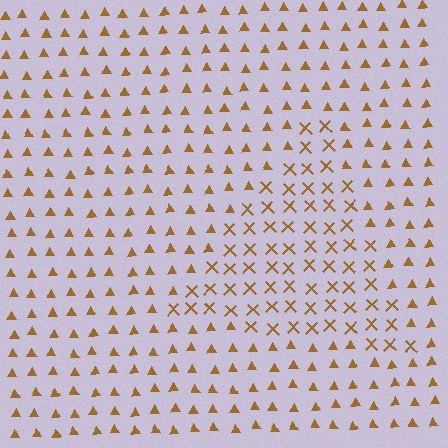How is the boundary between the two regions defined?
The boundary is defined by a change in element shape: X marks inside vs. triangles outside. All elements share the same color and spacing.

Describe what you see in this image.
The image is filled with small brown elements arranged in a uniform grid. A triangle-shaped region contains X marks, while the surrounding area contains triangles. The boundary is defined purely by the change in element shape.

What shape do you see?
I see a triangle.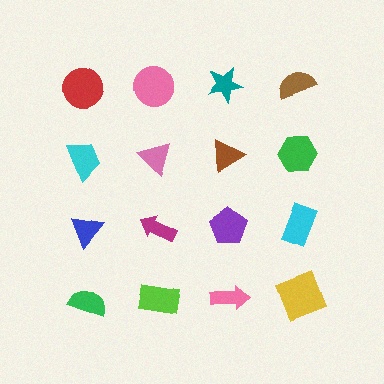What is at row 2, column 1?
A cyan trapezoid.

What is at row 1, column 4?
A brown semicircle.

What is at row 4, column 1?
A green semicircle.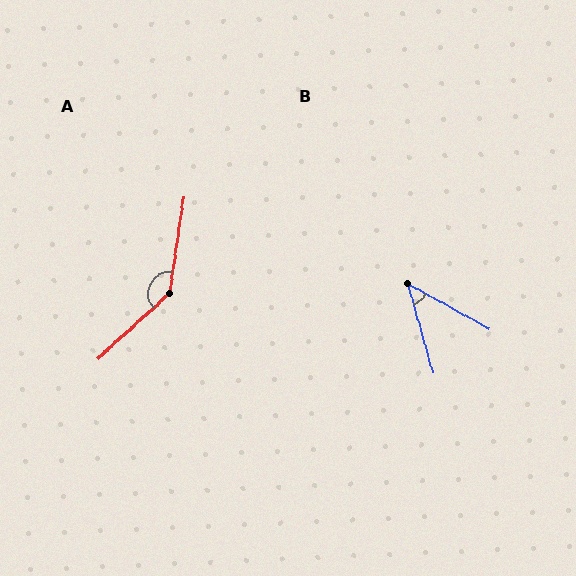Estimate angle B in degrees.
Approximately 45 degrees.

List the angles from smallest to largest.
B (45°), A (141°).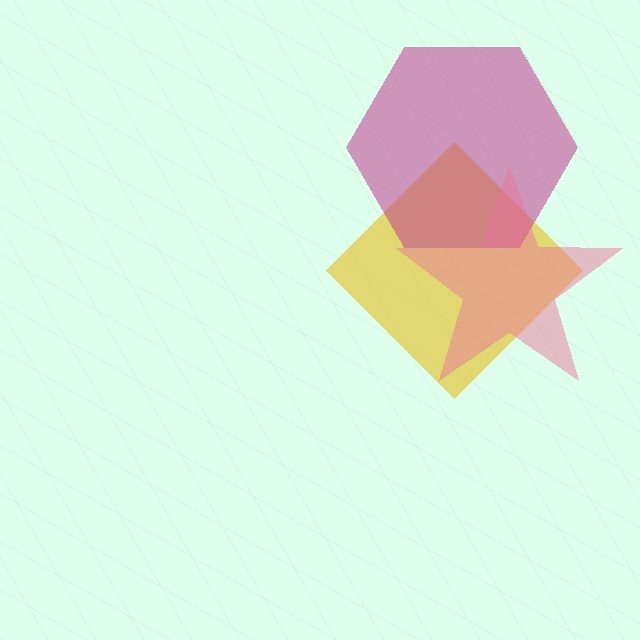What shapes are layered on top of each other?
The layered shapes are: a yellow diamond, a magenta hexagon, a pink star.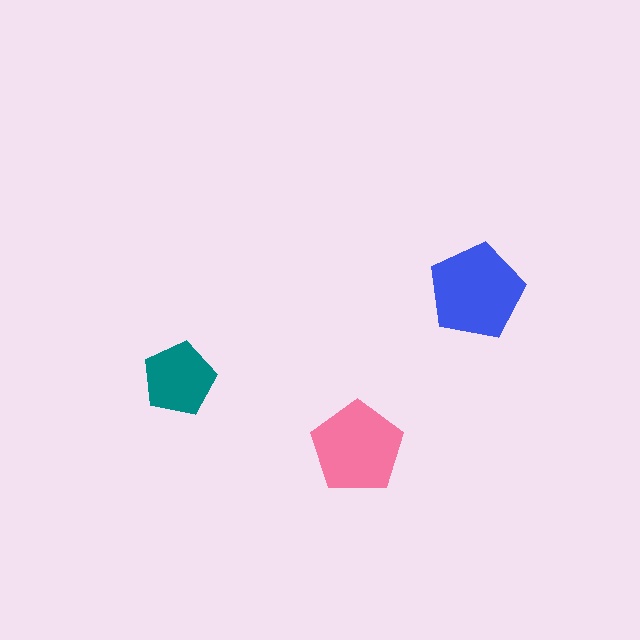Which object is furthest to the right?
The blue pentagon is rightmost.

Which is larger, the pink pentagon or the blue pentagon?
The blue one.